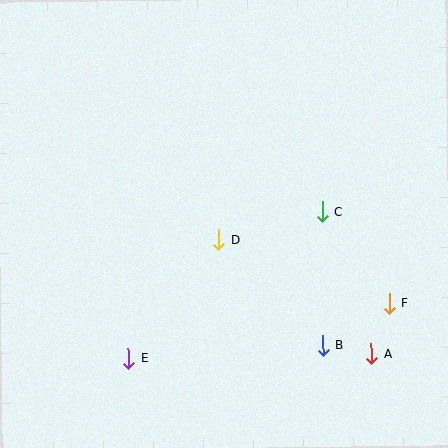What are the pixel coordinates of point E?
Point E is at (129, 358).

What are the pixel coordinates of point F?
Point F is at (389, 303).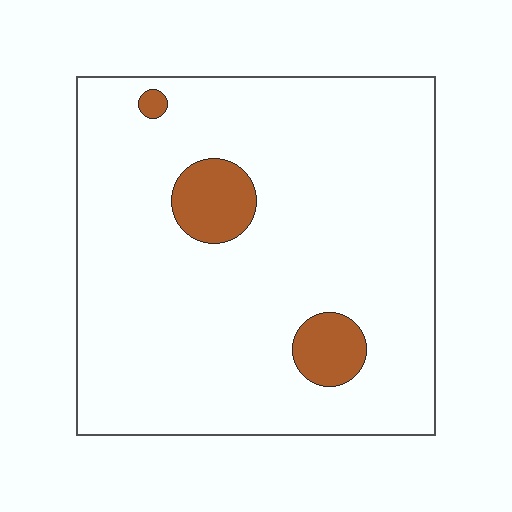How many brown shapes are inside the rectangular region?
3.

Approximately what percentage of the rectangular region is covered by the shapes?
Approximately 10%.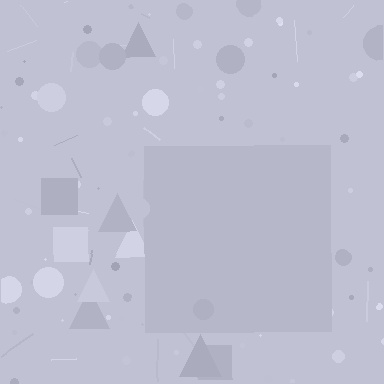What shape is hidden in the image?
A square is hidden in the image.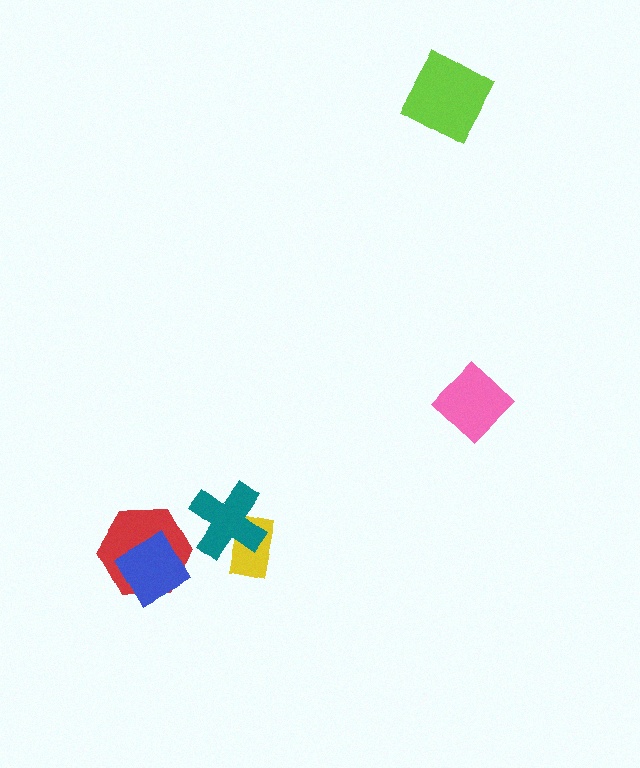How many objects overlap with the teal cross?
1 object overlaps with the teal cross.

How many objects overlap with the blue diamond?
1 object overlaps with the blue diamond.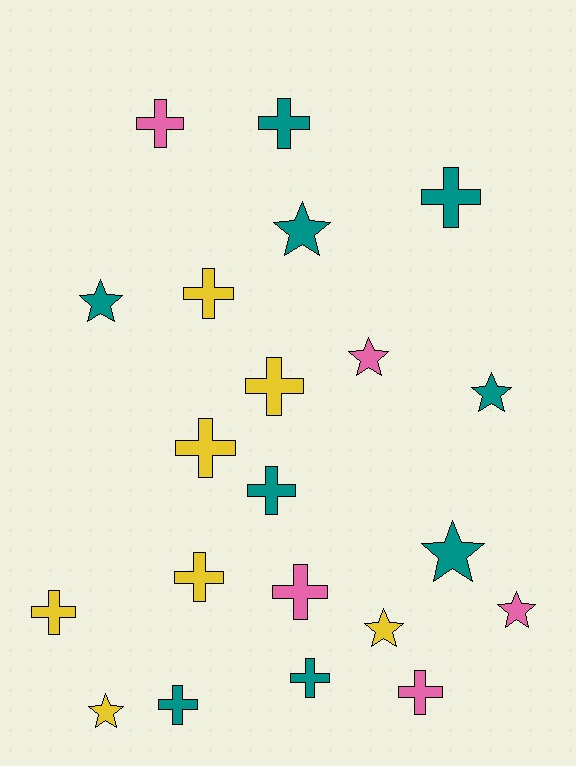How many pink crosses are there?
There are 3 pink crosses.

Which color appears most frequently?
Teal, with 9 objects.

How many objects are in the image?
There are 21 objects.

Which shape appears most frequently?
Cross, with 13 objects.